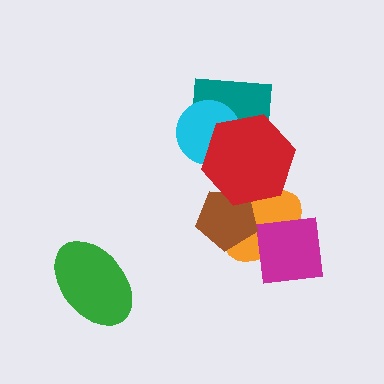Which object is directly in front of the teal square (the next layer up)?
The cyan circle is directly in front of the teal square.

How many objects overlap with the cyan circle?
2 objects overlap with the cyan circle.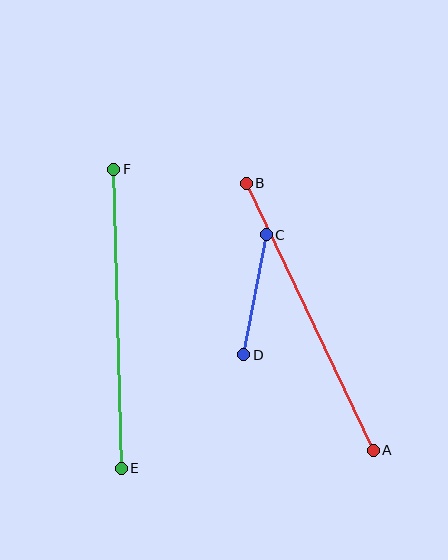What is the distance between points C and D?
The distance is approximately 122 pixels.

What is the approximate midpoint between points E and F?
The midpoint is at approximately (117, 319) pixels.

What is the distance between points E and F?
The distance is approximately 299 pixels.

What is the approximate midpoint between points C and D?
The midpoint is at approximately (255, 295) pixels.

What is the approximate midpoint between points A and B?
The midpoint is at approximately (310, 317) pixels.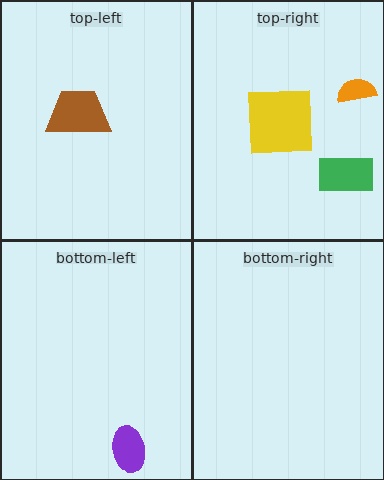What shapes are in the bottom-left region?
The purple ellipse.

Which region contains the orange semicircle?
The top-right region.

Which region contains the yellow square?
The top-right region.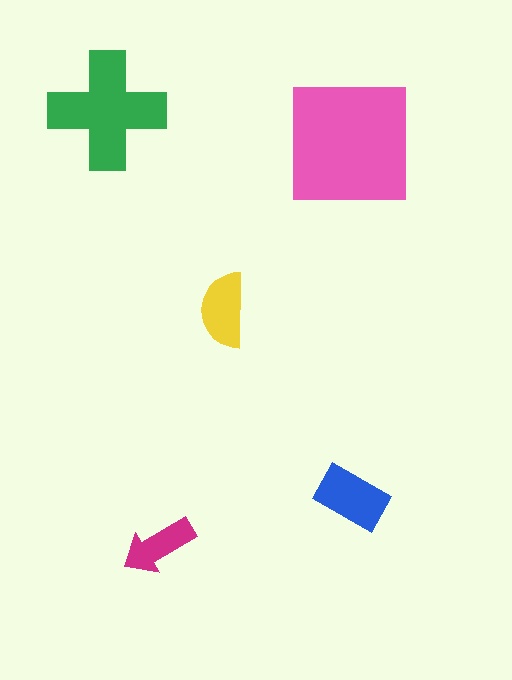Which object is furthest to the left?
The green cross is leftmost.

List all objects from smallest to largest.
The magenta arrow, the yellow semicircle, the blue rectangle, the green cross, the pink square.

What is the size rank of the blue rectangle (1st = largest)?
3rd.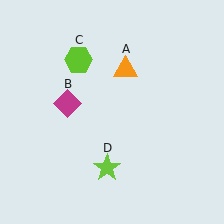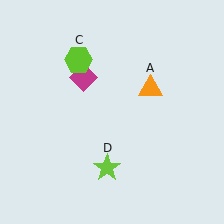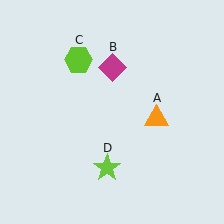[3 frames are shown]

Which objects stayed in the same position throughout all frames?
Lime hexagon (object C) and lime star (object D) remained stationary.